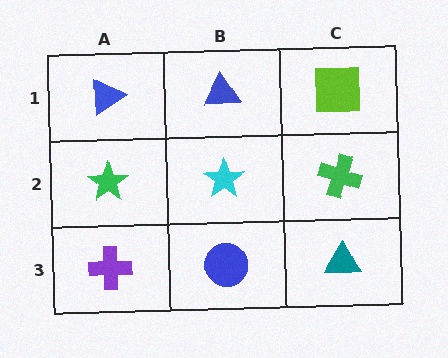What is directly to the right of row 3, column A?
A blue circle.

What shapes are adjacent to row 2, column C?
A lime square (row 1, column C), a teal triangle (row 3, column C), a cyan star (row 2, column B).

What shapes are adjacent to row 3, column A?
A green star (row 2, column A), a blue circle (row 3, column B).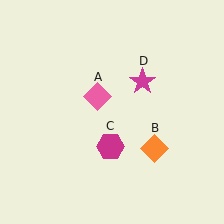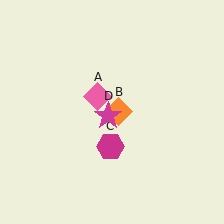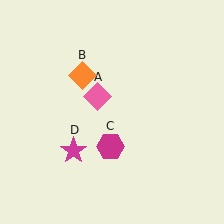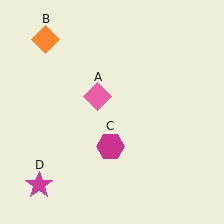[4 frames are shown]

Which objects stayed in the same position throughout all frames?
Pink diamond (object A) and magenta hexagon (object C) remained stationary.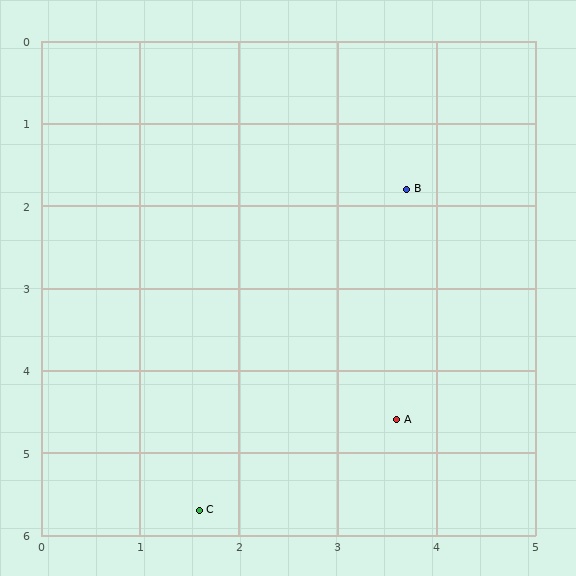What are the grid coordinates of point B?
Point B is at approximately (3.7, 1.8).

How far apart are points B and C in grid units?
Points B and C are about 4.4 grid units apart.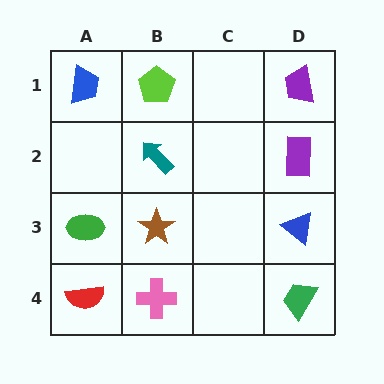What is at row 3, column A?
A green ellipse.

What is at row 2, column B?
A teal arrow.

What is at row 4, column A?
A red semicircle.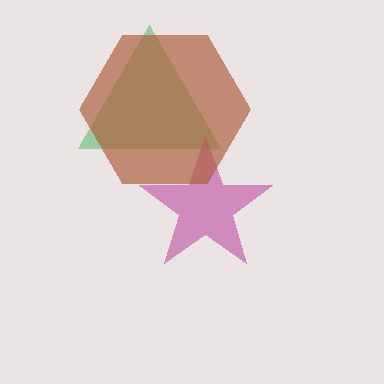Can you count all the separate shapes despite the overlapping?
Yes, there are 3 separate shapes.